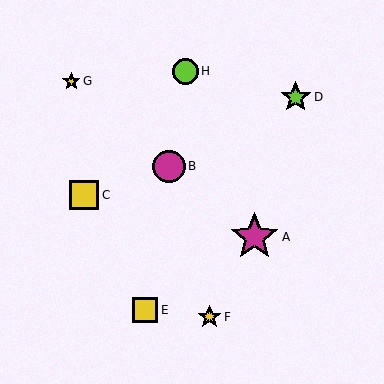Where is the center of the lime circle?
The center of the lime circle is at (185, 71).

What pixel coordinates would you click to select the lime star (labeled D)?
Click at (296, 97) to select the lime star D.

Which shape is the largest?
The magenta star (labeled A) is the largest.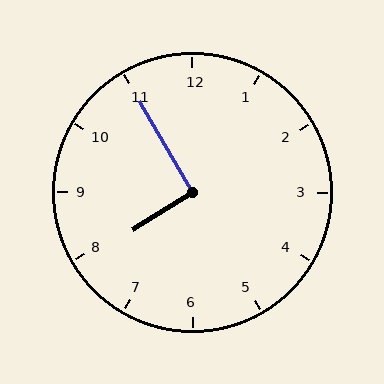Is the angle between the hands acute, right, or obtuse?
It is right.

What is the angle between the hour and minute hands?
Approximately 92 degrees.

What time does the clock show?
7:55.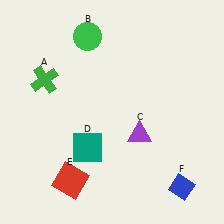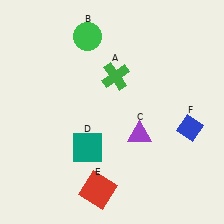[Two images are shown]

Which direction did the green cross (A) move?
The green cross (A) moved right.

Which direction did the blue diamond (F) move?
The blue diamond (F) moved up.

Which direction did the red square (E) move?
The red square (E) moved right.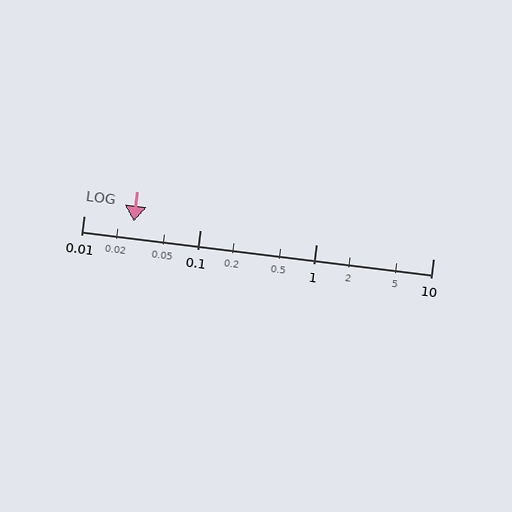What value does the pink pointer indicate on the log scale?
The pointer indicates approximately 0.027.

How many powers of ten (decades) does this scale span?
The scale spans 3 decades, from 0.01 to 10.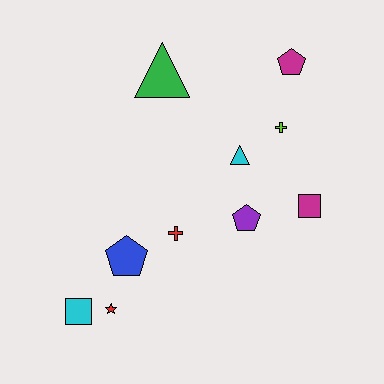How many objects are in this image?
There are 10 objects.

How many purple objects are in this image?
There is 1 purple object.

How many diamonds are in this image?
There are no diamonds.